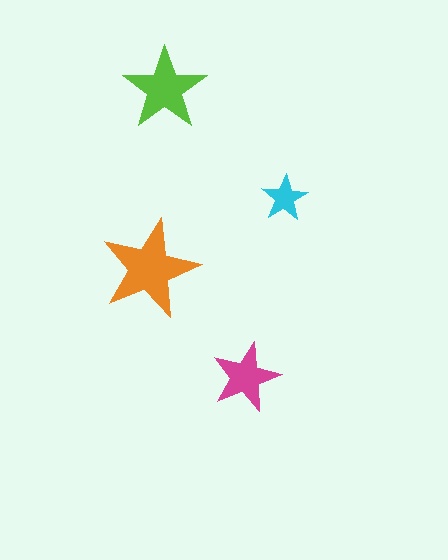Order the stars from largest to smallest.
the orange one, the lime one, the magenta one, the cyan one.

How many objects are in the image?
There are 4 objects in the image.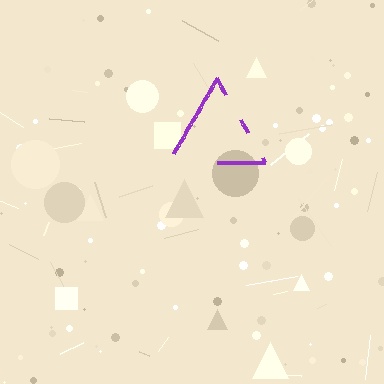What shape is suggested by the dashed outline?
The dashed outline suggests a triangle.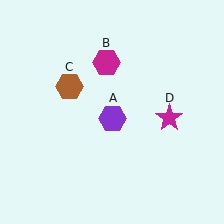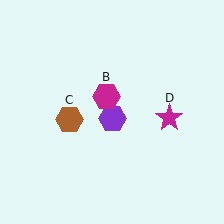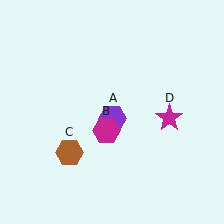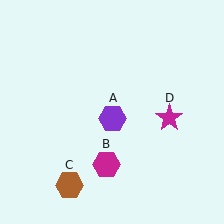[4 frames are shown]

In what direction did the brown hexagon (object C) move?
The brown hexagon (object C) moved down.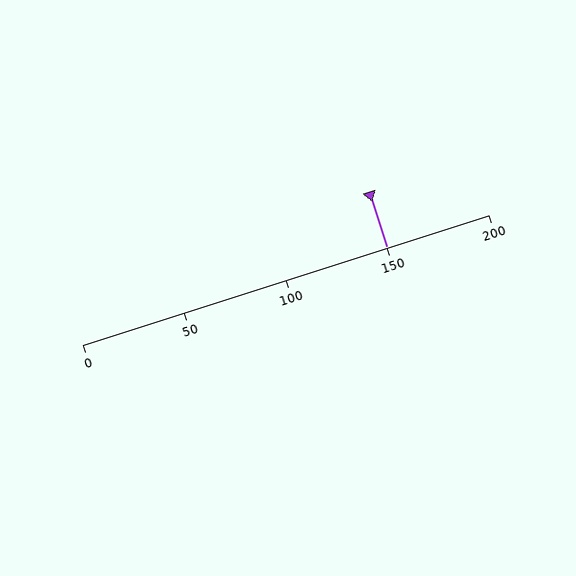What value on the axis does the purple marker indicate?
The marker indicates approximately 150.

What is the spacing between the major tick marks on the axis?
The major ticks are spaced 50 apart.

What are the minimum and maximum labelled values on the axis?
The axis runs from 0 to 200.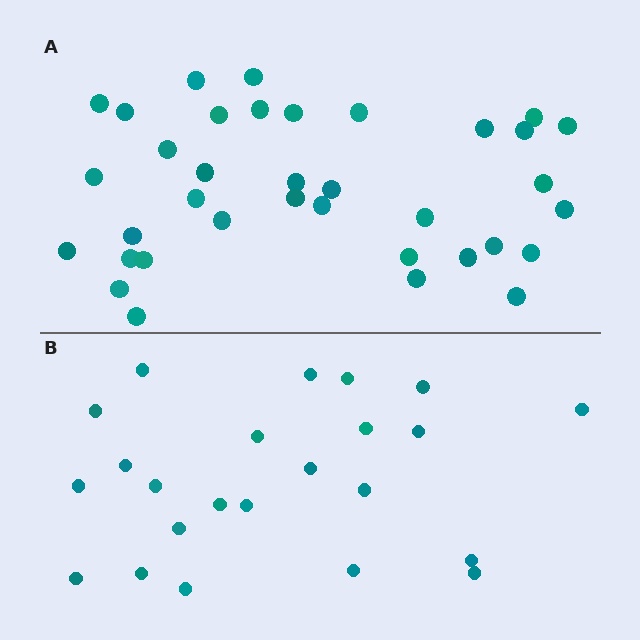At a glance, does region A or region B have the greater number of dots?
Region A (the top region) has more dots.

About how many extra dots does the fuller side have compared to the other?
Region A has approximately 15 more dots than region B.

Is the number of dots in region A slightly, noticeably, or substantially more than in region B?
Region A has substantially more. The ratio is roughly 1.6 to 1.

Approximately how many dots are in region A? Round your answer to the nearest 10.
About 40 dots. (The exact count is 36, which rounds to 40.)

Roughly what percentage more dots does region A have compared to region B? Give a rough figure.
About 55% more.